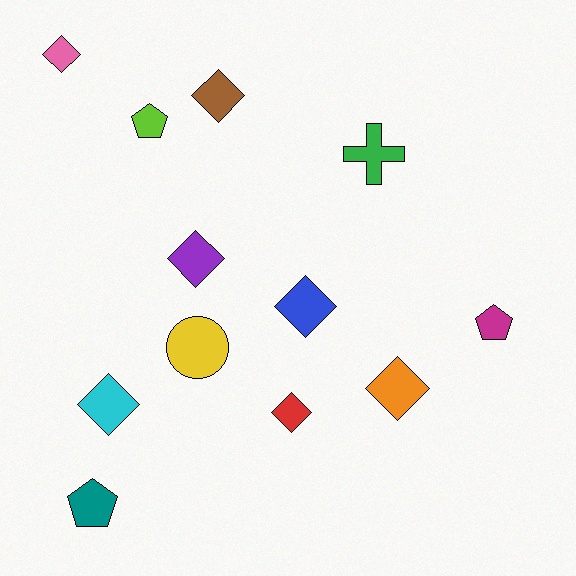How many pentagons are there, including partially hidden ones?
There are 3 pentagons.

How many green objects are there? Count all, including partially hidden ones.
There is 1 green object.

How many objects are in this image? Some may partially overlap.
There are 12 objects.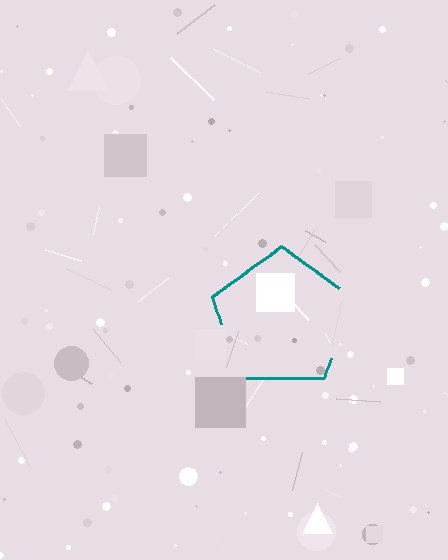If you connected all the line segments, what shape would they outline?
They would outline a pentagon.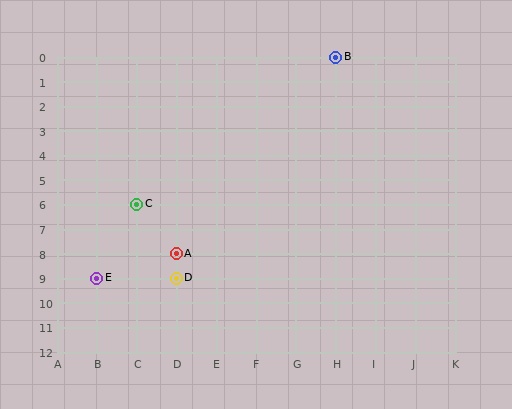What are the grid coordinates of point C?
Point C is at grid coordinates (C, 6).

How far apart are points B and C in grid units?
Points B and C are 5 columns and 6 rows apart (about 7.8 grid units diagonally).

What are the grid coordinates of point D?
Point D is at grid coordinates (D, 9).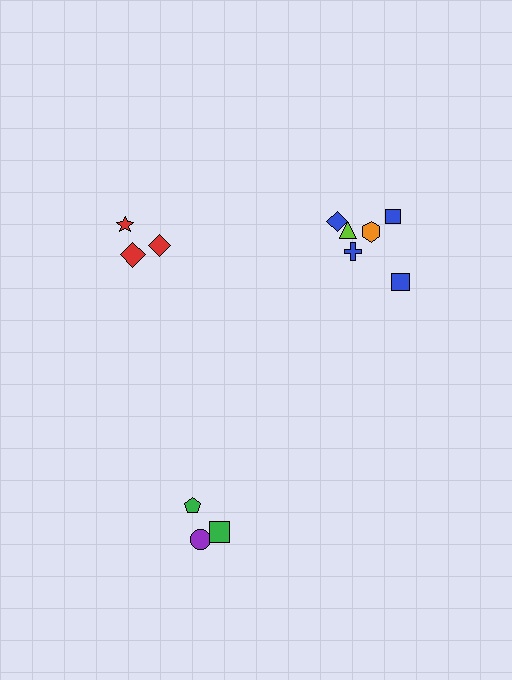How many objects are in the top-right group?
There are 6 objects.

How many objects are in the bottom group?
There are 3 objects.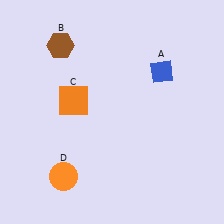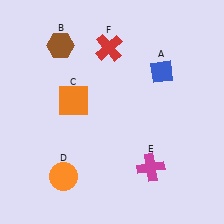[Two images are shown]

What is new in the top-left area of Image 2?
A red cross (F) was added in the top-left area of Image 2.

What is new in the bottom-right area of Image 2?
A magenta cross (E) was added in the bottom-right area of Image 2.